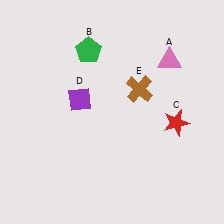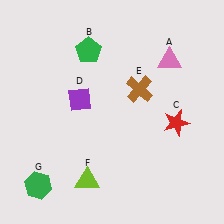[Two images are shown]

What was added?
A lime triangle (F), a green hexagon (G) were added in Image 2.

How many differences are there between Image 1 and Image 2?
There are 2 differences between the two images.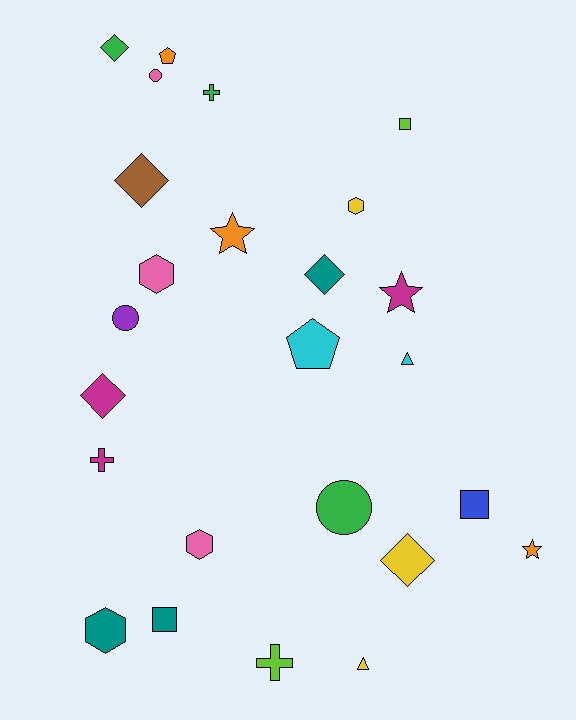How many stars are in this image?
There are 3 stars.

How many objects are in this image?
There are 25 objects.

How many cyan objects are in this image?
There are 2 cyan objects.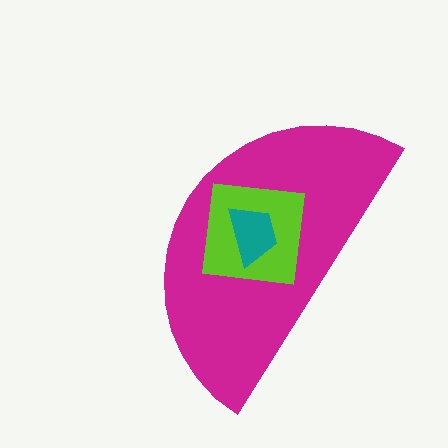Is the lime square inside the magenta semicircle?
Yes.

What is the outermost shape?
The magenta semicircle.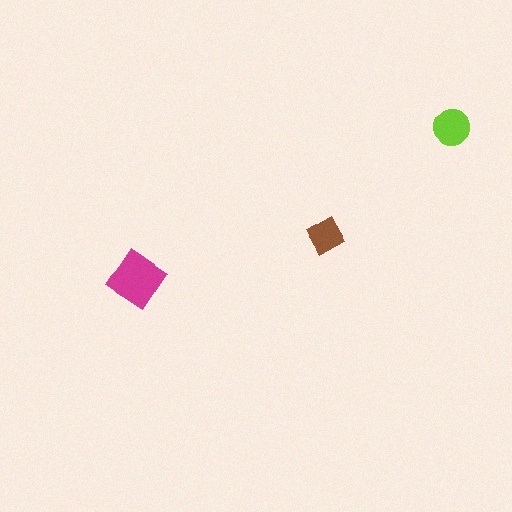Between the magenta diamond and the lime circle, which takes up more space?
The magenta diamond.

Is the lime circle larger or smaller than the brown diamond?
Larger.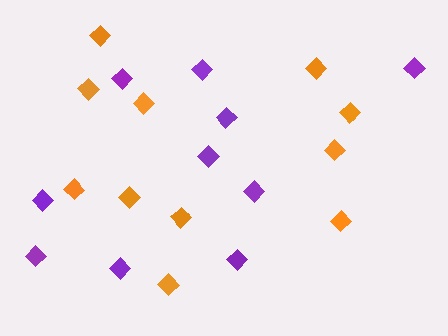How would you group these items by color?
There are 2 groups: one group of orange diamonds (11) and one group of purple diamonds (10).